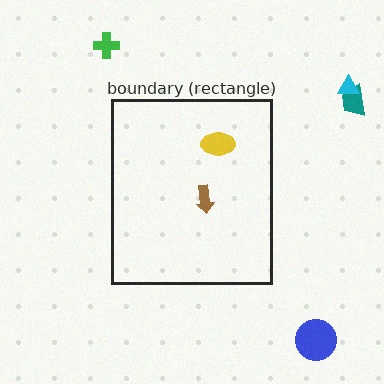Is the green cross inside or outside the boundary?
Outside.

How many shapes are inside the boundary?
2 inside, 4 outside.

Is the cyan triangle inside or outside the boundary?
Outside.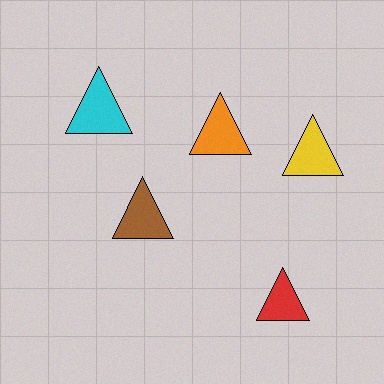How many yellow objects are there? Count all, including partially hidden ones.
There is 1 yellow object.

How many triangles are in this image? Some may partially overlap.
There are 5 triangles.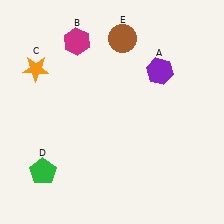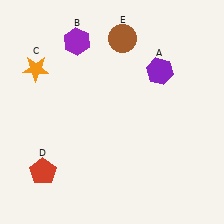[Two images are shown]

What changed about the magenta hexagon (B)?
In Image 1, B is magenta. In Image 2, it changed to purple.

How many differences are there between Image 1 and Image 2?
There are 2 differences between the two images.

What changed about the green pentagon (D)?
In Image 1, D is green. In Image 2, it changed to red.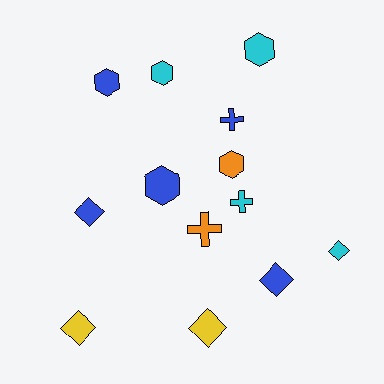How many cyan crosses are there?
There is 1 cyan cross.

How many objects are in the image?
There are 13 objects.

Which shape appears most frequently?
Diamond, with 5 objects.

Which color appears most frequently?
Blue, with 5 objects.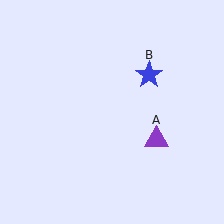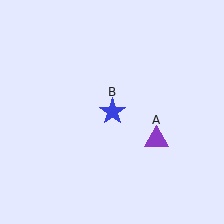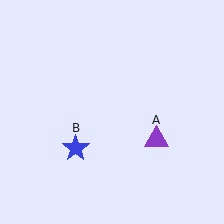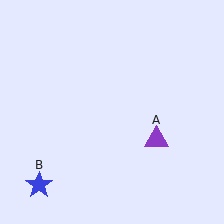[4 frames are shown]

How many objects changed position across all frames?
1 object changed position: blue star (object B).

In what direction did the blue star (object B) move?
The blue star (object B) moved down and to the left.